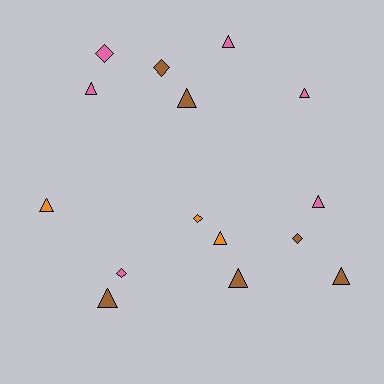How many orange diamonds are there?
There is 1 orange diamond.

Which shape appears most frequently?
Triangle, with 10 objects.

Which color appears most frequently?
Brown, with 6 objects.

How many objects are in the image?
There are 15 objects.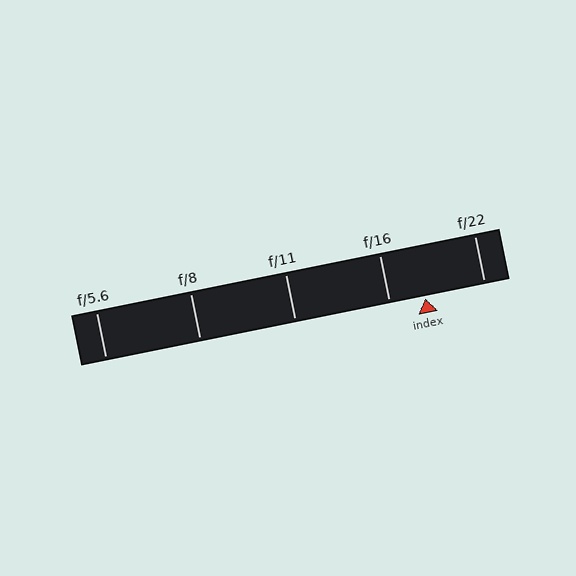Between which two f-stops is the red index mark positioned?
The index mark is between f/16 and f/22.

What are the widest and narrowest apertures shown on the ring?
The widest aperture shown is f/5.6 and the narrowest is f/22.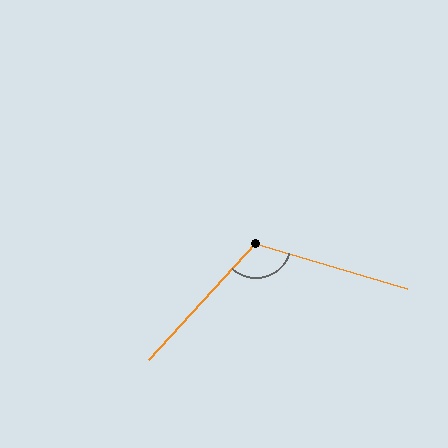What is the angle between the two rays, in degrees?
Approximately 116 degrees.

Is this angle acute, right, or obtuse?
It is obtuse.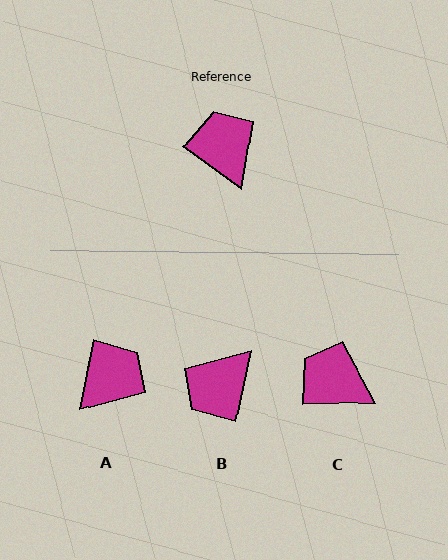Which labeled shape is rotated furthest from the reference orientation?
B, about 114 degrees away.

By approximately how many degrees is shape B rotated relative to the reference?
Approximately 114 degrees counter-clockwise.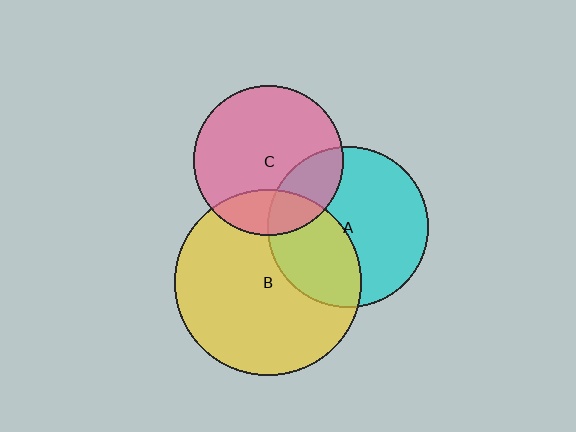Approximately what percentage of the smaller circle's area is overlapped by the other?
Approximately 20%.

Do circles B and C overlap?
Yes.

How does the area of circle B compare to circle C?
Approximately 1.5 times.